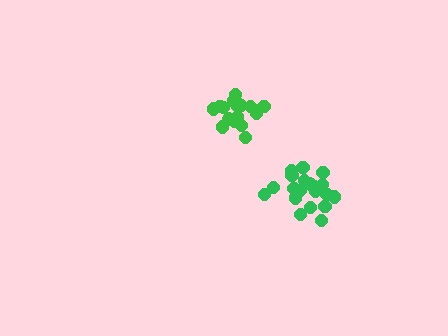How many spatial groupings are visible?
There are 2 spatial groupings.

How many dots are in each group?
Group 1: 17 dots, Group 2: 20 dots (37 total).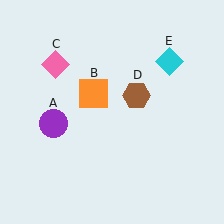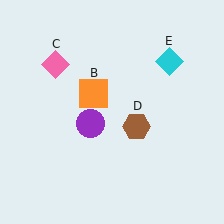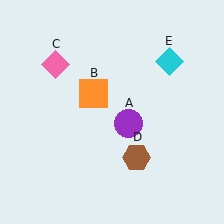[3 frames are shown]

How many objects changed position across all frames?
2 objects changed position: purple circle (object A), brown hexagon (object D).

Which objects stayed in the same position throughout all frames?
Orange square (object B) and pink diamond (object C) and cyan diamond (object E) remained stationary.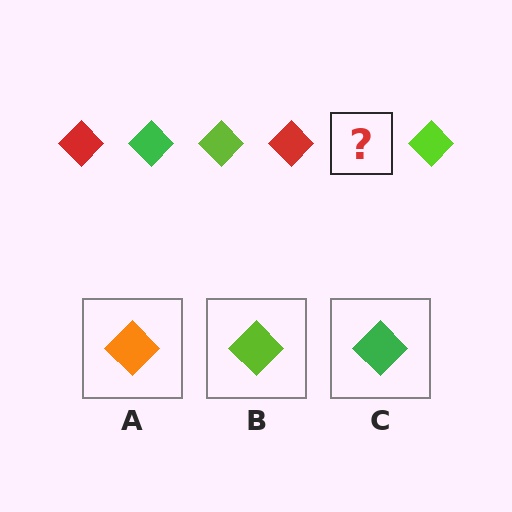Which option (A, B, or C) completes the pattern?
C.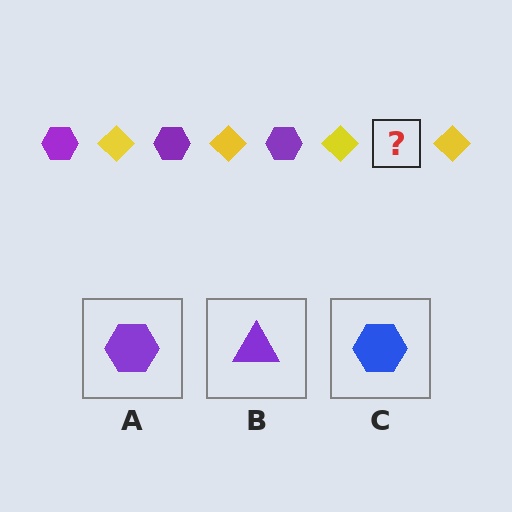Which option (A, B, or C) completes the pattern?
A.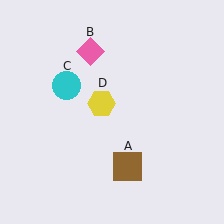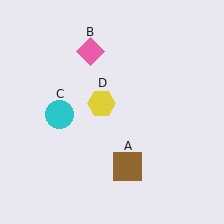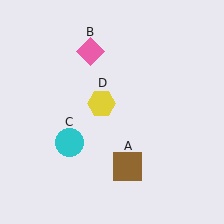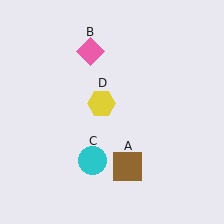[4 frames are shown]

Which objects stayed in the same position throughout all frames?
Brown square (object A) and pink diamond (object B) and yellow hexagon (object D) remained stationary.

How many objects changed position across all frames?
1 object changed position: cyan circle (object C).